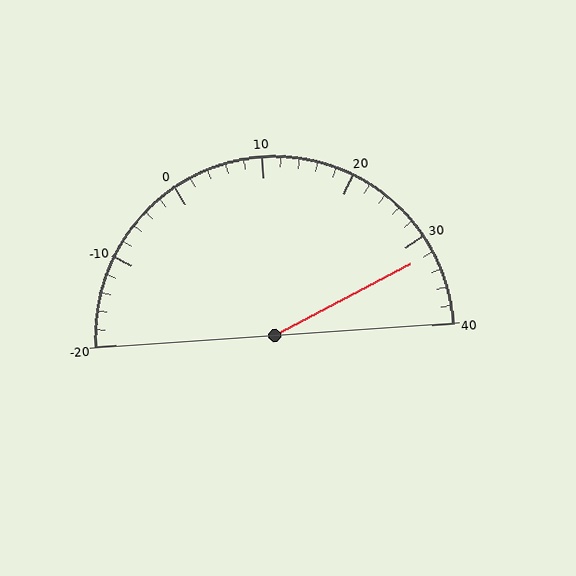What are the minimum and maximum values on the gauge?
The gauge ranges from -20 to 40.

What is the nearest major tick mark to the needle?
The nearest major tick mark is 30.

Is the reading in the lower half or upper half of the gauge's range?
The reading is in the upper half of the range (-20 to 40).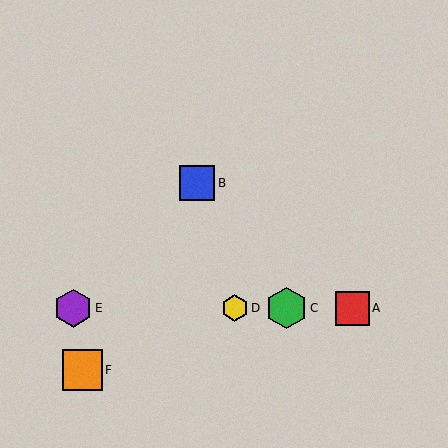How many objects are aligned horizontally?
4 objects (A, C, D, E) are aligned horizontally.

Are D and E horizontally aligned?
Yes, both are at y≈308.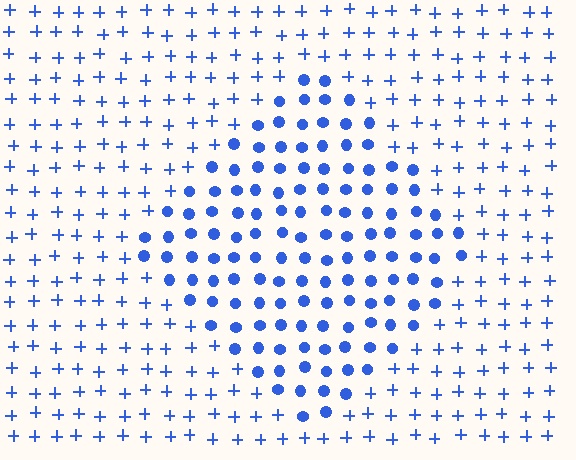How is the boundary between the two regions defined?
The boundary is defined by a change in element shape: circles inside vs. plus signs outside. All elements share the same color and spacing.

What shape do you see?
I see a diamond.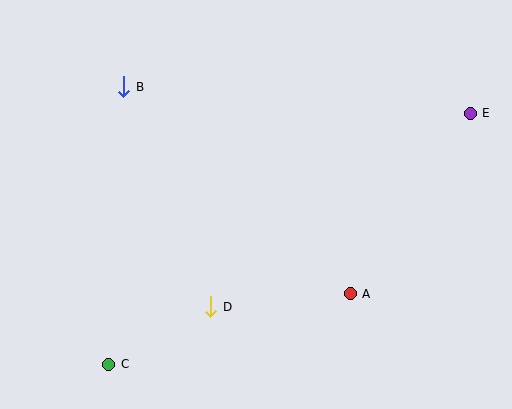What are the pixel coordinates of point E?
Point E is at (470, 113).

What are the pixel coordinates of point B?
Point B is at (124, 87).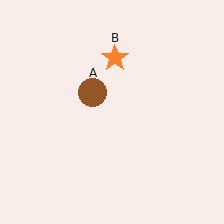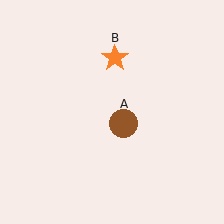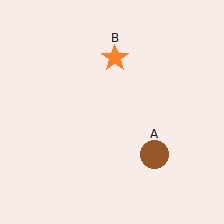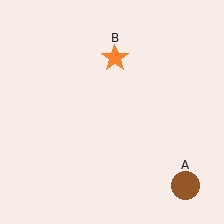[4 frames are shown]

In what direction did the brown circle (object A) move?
The brown circle (object A) moved down and to the right.